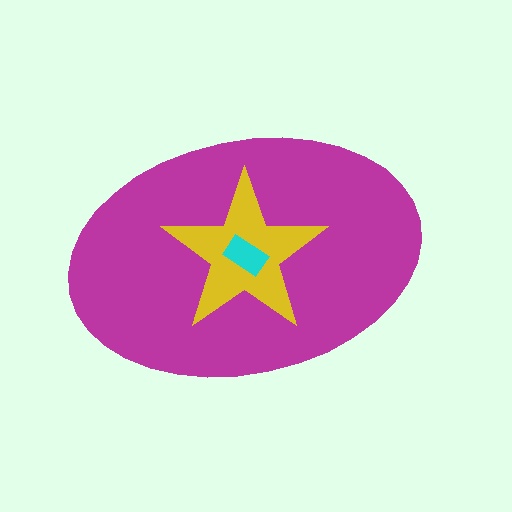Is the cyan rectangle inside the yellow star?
Yes.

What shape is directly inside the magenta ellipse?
The yellow star.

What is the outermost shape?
The magenta ellipse.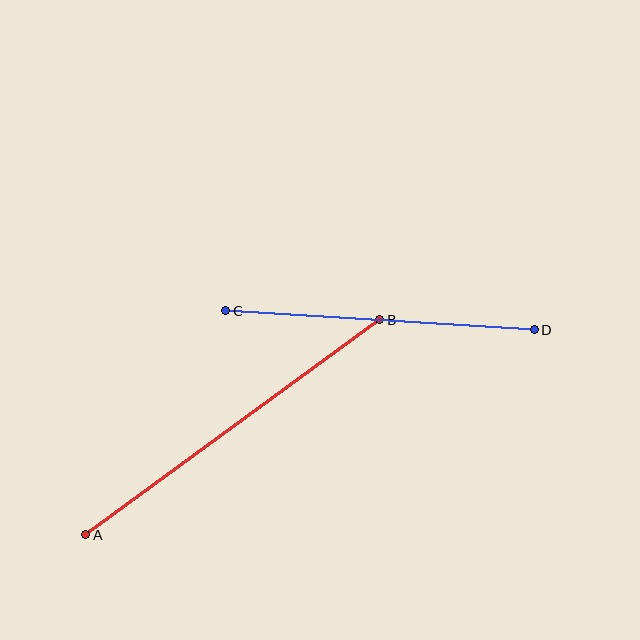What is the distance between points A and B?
The distance is approximately 364 pixels.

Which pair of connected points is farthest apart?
Points A and B are farthest apart.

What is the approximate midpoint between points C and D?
The midpoint is at approximately (380, 320) pixels.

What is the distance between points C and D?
The distance is approximately 309 pixels.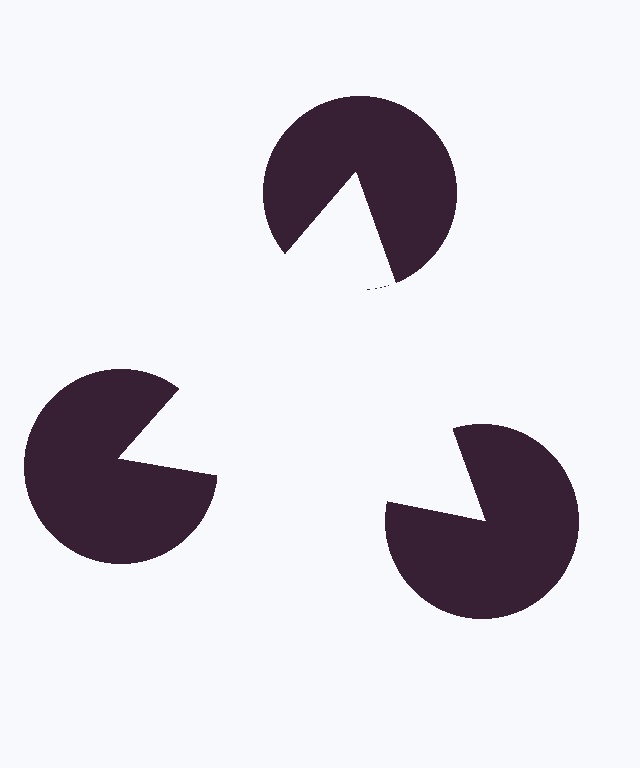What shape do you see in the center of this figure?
An illusory triangle — its edges are inferred from the aligned wedge cuts in the pac-man discs, not physically drawn.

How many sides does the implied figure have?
3 sides.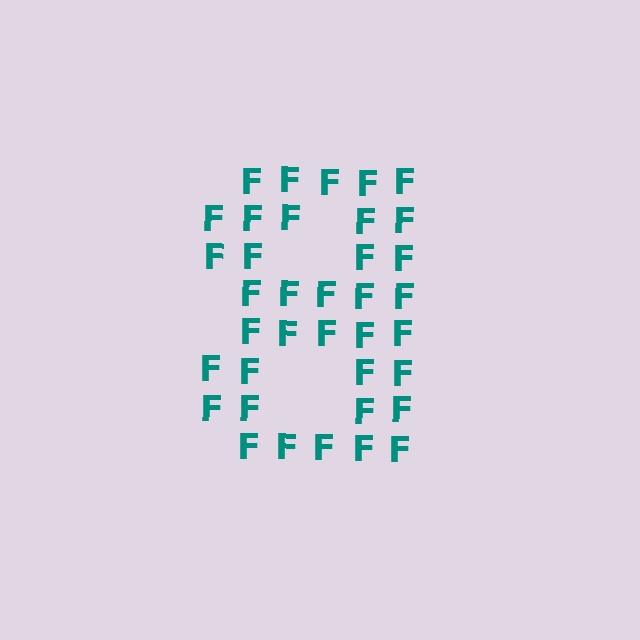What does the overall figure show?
The overall figure shows the digit 8.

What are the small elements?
The small elements are letter F's.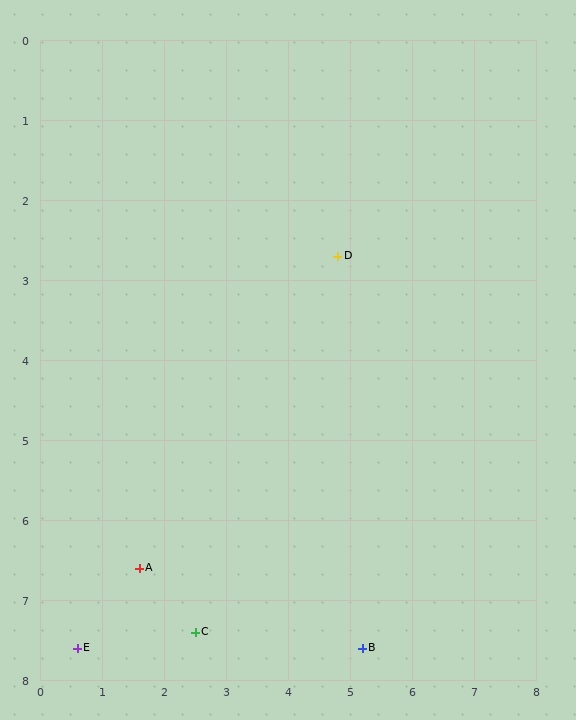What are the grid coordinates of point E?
Point E is at approximately (0.6, 7.6).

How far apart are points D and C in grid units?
Points D and C are about 5.2 grid units apart.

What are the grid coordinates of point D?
Point D is at approximately (4.8, 2.7).